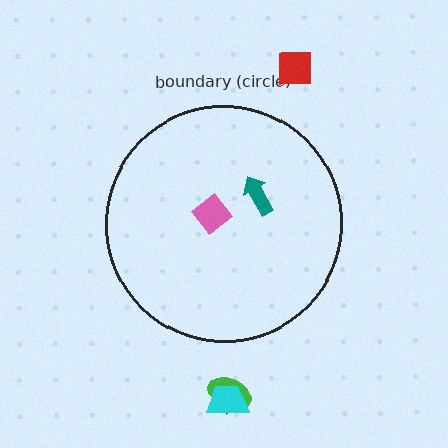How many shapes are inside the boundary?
2 inside, 4 outside.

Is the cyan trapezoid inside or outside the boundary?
Outside.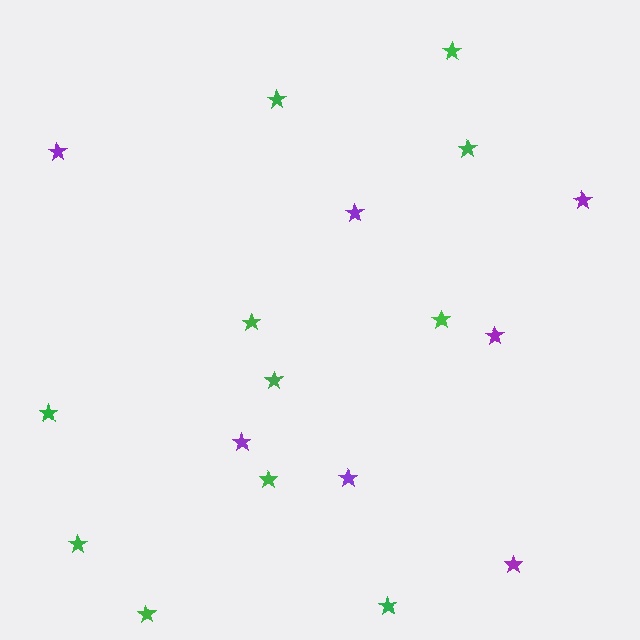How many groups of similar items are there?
There are 2 groups: one group of green stars (11) and one group of purple stars (7).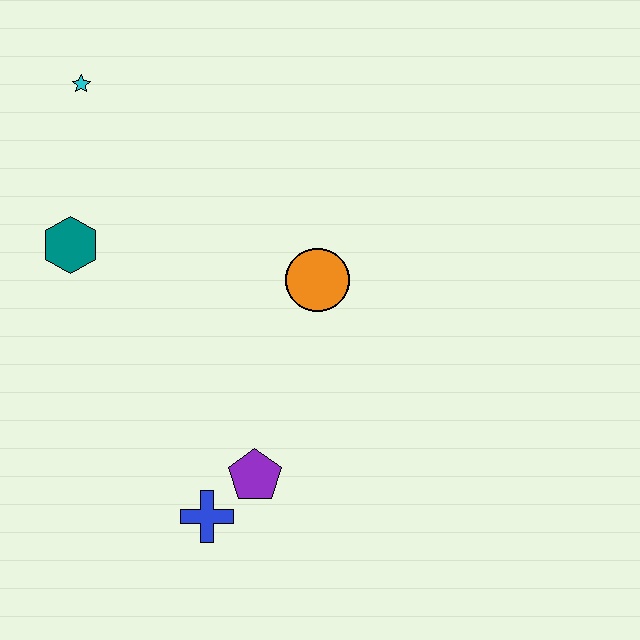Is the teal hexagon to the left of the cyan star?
Yes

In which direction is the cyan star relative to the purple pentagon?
The cyan star is above the purple pentagon.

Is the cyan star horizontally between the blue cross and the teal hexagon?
Yes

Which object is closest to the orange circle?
The purple pentagon is closest to the orange circle.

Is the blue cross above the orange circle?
No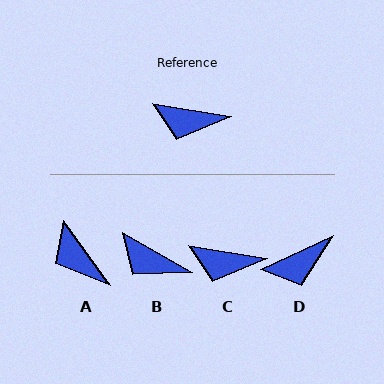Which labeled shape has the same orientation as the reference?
C.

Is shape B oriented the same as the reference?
No, it is off by about 20 degrees.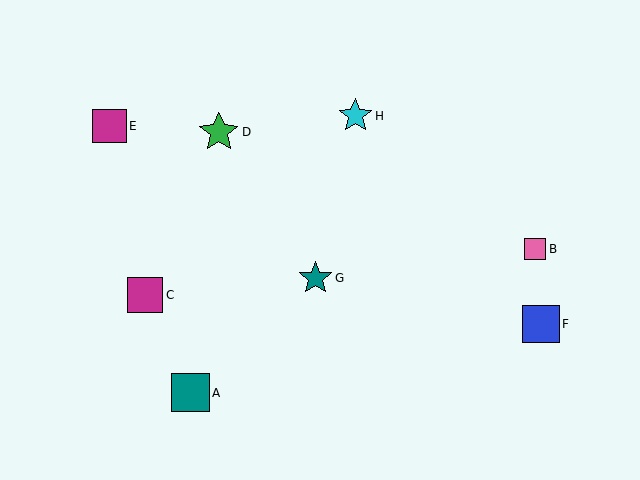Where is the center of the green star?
The center of the green star is at (219, 132).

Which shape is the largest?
The green star (labeled D) is the largest.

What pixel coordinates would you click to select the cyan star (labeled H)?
Click at (355, 116) to select the cyan star H.